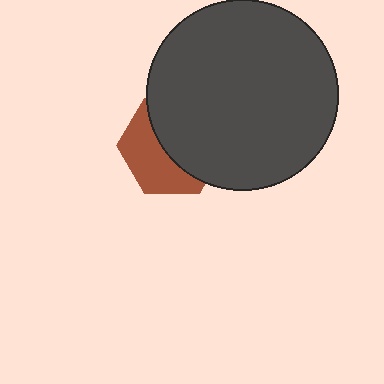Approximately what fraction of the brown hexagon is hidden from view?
Roughly 56% of the brown hexagon is hidden behind the dark gray circle.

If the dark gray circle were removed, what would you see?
You would see the complete brown hexagon.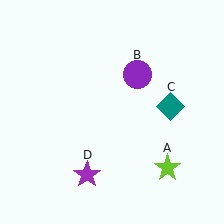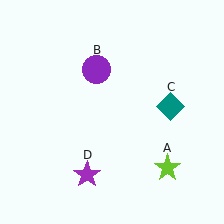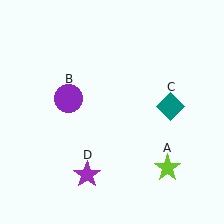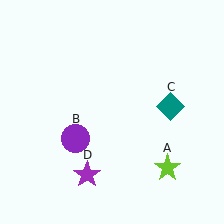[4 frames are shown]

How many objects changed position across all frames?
1 object changed position: purple circle (object B).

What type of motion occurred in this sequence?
The purple circle (object B) rotated counterclockwise around the center of the scene.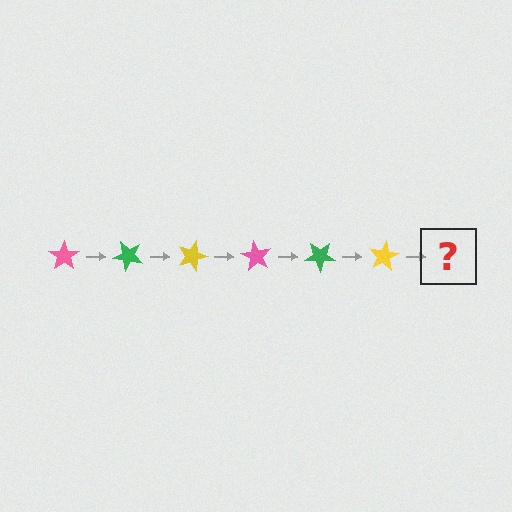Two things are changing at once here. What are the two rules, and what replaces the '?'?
The two rules are that it rotates 45 degrees each step and the color cycles through pink, green, and yellow. The '?' should be a pink star, rotated 270 degrees from the start.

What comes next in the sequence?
The next element should be a pink star, rotated 270 degrees from the start.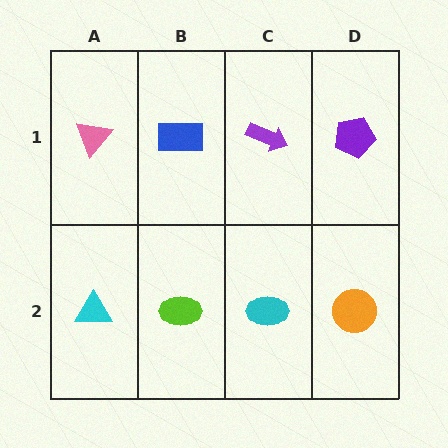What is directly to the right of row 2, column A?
A lime ellipse.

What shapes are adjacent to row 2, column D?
A purple pentagon (row 1, column D), a cyan ellipse (row 2, column C).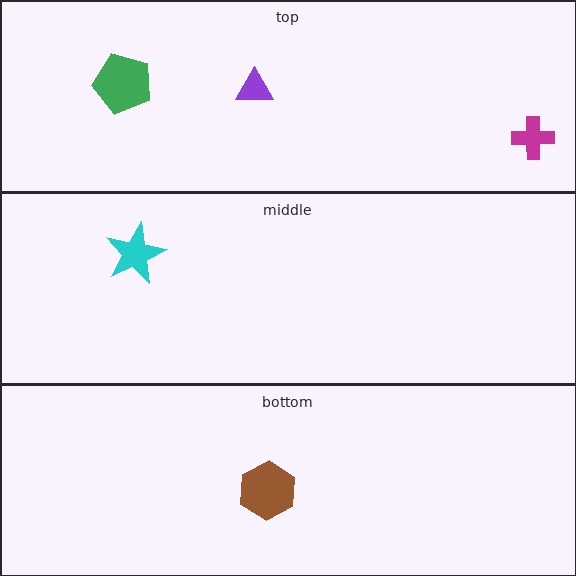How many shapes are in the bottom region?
1.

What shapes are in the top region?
The purple triangle, the green pentagon, the magenta cross.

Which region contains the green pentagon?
The top region.